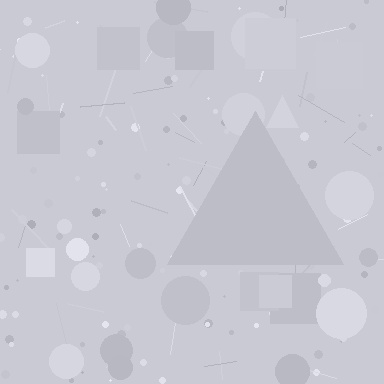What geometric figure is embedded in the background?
A triangle is embedded in the background.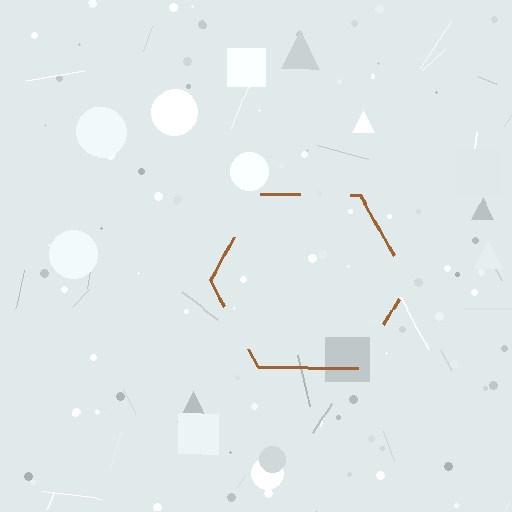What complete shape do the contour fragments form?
The contour fragments form a hexagon.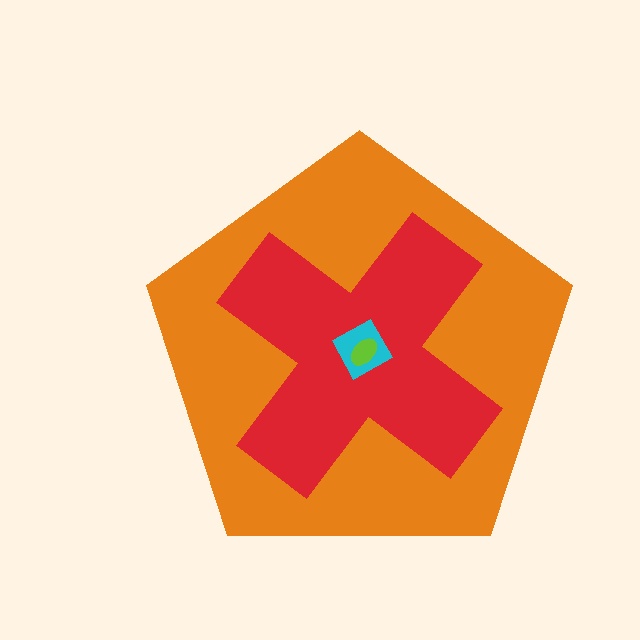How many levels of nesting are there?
4.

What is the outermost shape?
The orange pentagon.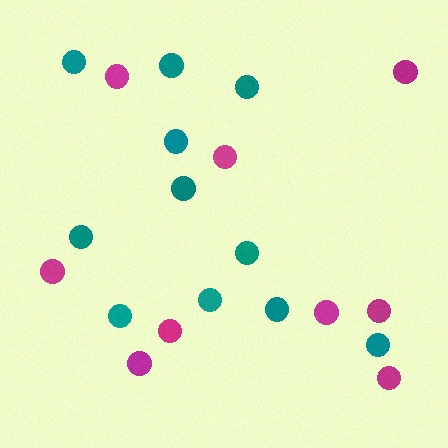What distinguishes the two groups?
There are 2 groups: one group of magenta circles (9) and one group of teal circles (11).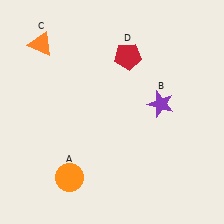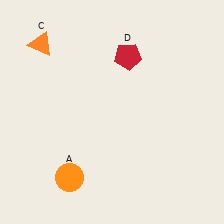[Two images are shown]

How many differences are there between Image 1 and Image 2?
There is 1 difference between the two images.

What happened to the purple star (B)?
The purple star (B) was removed in Image 2. It was in the top-right area of Image 1.